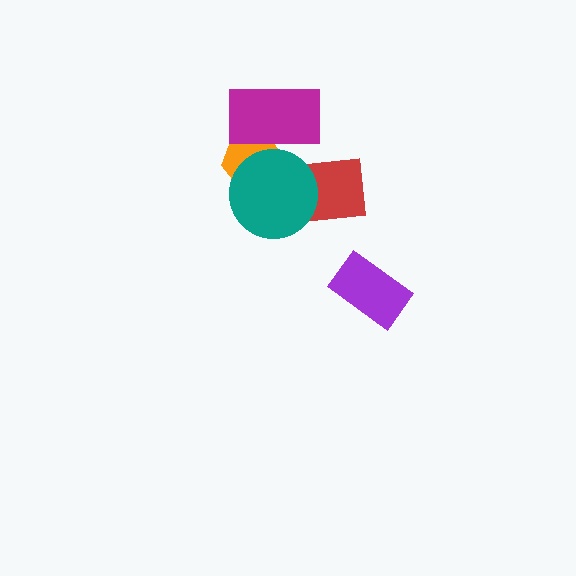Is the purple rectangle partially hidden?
No, no other shape covers it.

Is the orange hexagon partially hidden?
Yes, it is partially covered by another shape.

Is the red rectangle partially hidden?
Yes, it is partially covered by another shape.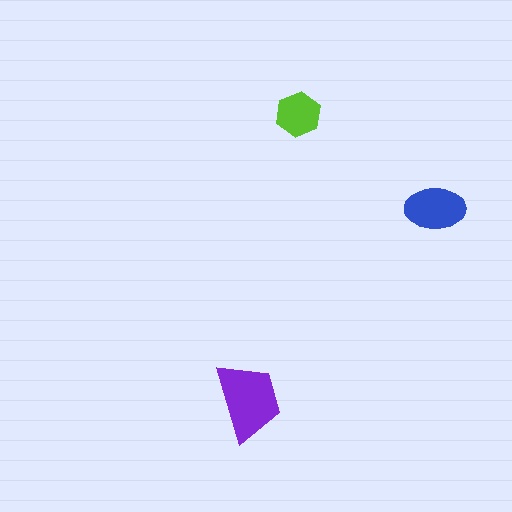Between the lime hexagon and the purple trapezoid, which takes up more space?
The purple trapezoid.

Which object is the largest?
The purple trapezoid.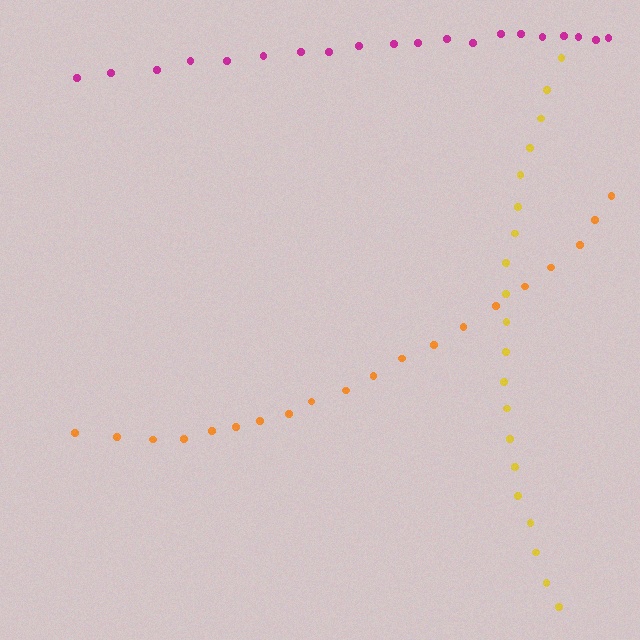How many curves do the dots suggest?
There are 3 distinct paths.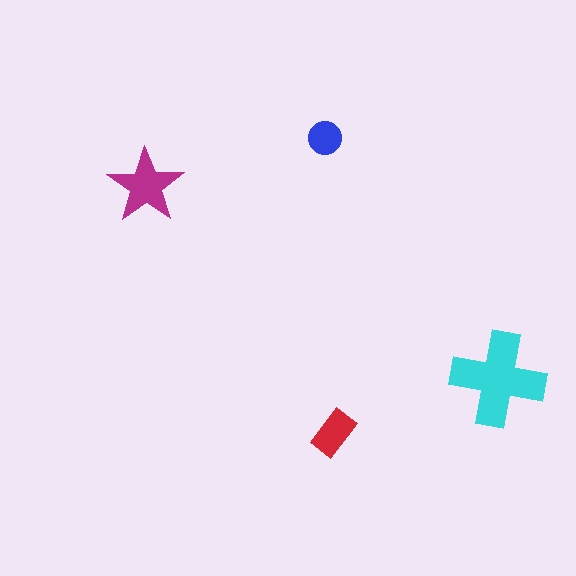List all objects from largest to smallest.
The cyan cross, the magenta star, the red rectangle, the blue circle.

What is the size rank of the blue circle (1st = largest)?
4th.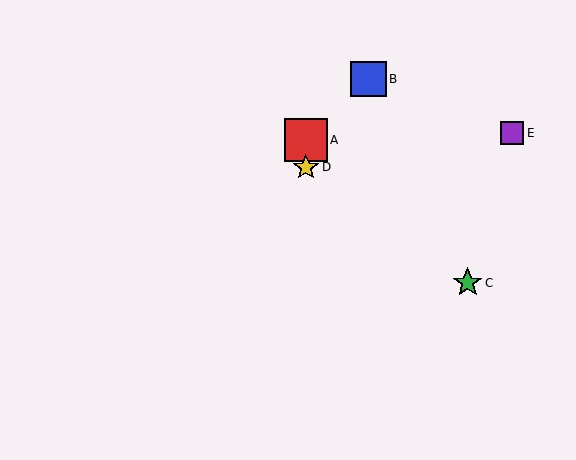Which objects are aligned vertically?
Objects A, D are aligned vertically.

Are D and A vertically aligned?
Yes, both are at x≈306.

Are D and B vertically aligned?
No, D is at x≈306 and B is at x≈368.